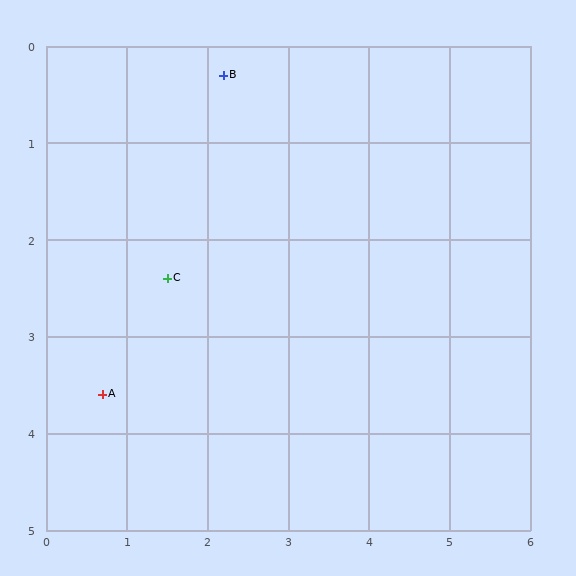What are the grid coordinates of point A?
Point A is at approximately (0.7, 3.6).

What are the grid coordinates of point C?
Point C is at approximately (1.5, 2.4).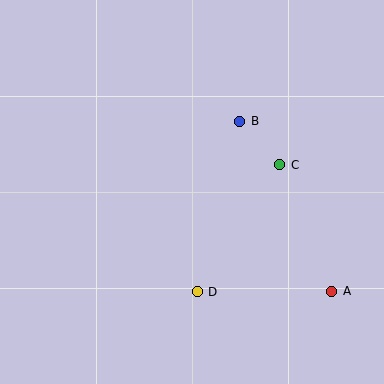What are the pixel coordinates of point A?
Point A is at (332, 291).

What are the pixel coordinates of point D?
Point D is at (197, 292).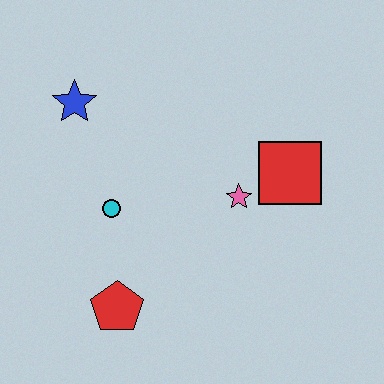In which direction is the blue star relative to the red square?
The blue star is to the left of the red square.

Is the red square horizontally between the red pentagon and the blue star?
No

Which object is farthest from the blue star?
The red square is farthest from the blue star.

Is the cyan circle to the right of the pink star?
No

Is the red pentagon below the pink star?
Yes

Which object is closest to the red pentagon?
The cyan circle is closest to the red pentagon.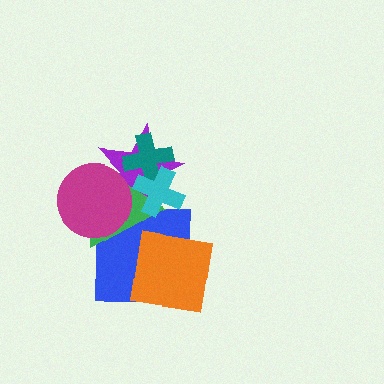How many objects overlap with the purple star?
4 objects overlap with the purple star.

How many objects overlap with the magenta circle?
3 objects overlap with the magenta circle.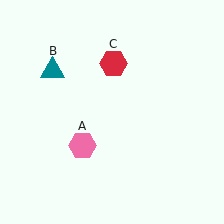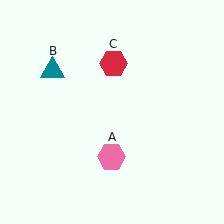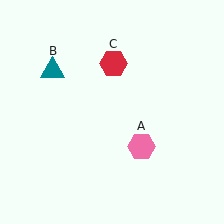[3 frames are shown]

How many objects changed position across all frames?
1 object changed position: pink hexagon (object A).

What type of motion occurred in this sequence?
The pink hexagon (object A) rotated counterclockwise around the center of the scene.